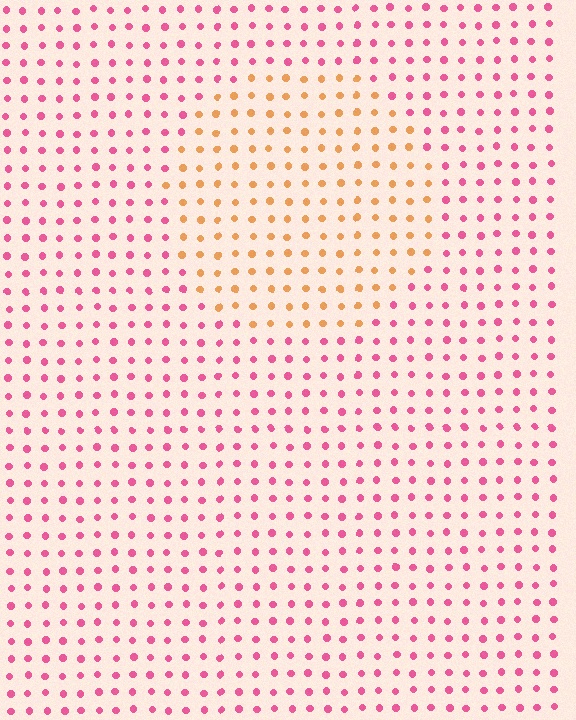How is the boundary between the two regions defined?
The boundary is defined purely by a slight shift in hue (about 56 degrees). Spacing, size, and orientation are identical on both sides.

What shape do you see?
I see a circle.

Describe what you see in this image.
The image is filled with small pink elements in a uniform arrangement. A circle-shaped region is visible where the elements are tinted to a slightly different hue, forming a subtle color boundary.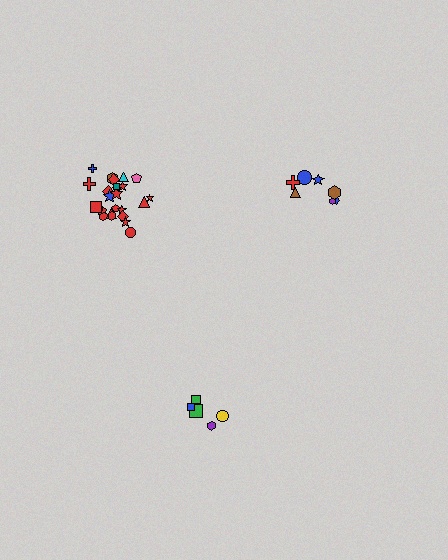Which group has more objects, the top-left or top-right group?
The top-left group.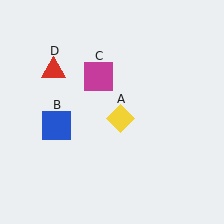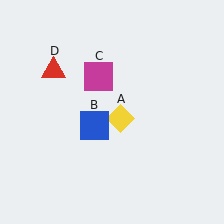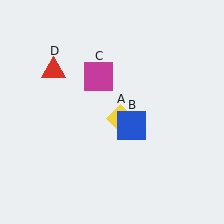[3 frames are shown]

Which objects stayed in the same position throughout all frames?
Yellow diamond (object A) and magenta square (object C) and red triangle (object D) remained stationary.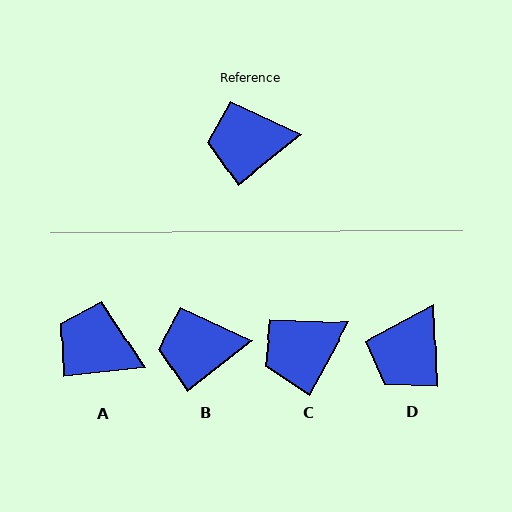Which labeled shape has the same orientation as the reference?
B.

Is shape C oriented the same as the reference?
No, it is off by about 23 degrees.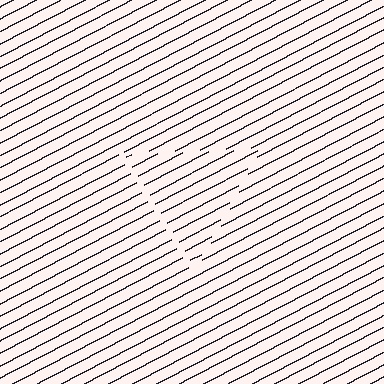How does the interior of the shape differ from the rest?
The interior of the shape contains the same grating, shifted by half a period — the contour is defined by the phase discontinuity where line-ends from the inner and outer gratings abut.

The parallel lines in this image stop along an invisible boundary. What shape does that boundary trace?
An illusory triangle. The interior of the shape contains the same grating, shifted by half a period — the contour is defined by the phase discontinuity where line-ends from the inner and outer gratings abut.